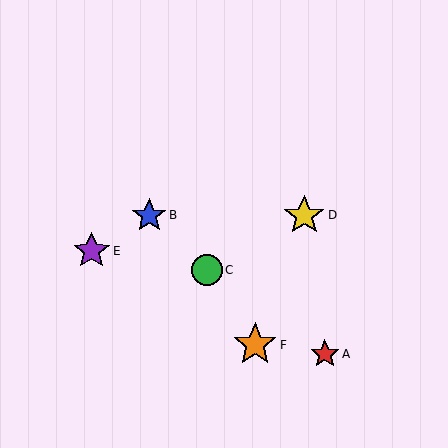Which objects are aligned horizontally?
Objects B, D are aligned horizontally.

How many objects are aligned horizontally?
2 objects (B, D) are aligned horizontally.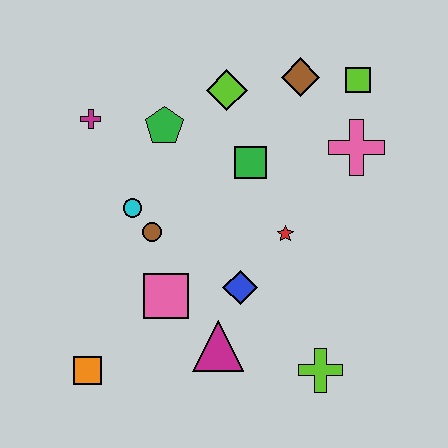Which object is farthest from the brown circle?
The lime square is farthest from the brown circle.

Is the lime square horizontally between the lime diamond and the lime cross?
No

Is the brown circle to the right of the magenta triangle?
No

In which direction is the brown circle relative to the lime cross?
The brown circle is to the left of the lime cross.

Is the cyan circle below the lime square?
Yes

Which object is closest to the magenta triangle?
The blue diamond is closest to the magenta triangle.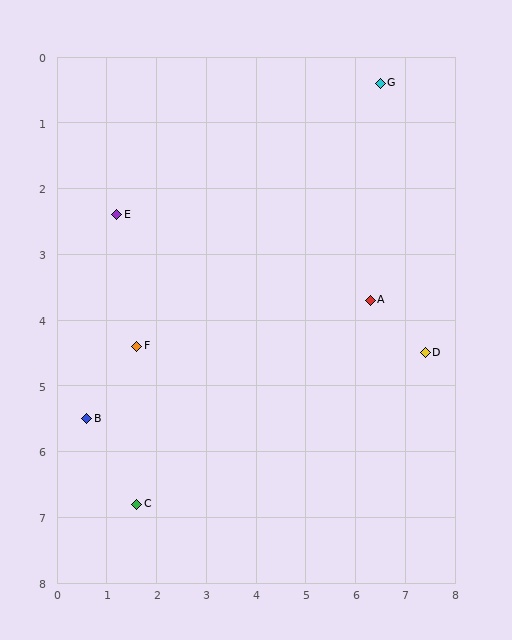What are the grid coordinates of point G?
Point G is at approximately (6.5, 0.4).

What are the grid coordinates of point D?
Point D is at approximately (7.4, 4.5).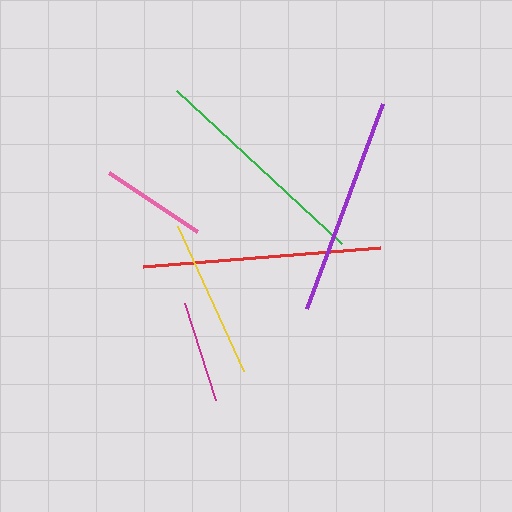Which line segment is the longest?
The red line is the longest at approximately 238 pixels.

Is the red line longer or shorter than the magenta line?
The red line is longer than the magenta line.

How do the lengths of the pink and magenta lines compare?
The pink and magenta lines are approximately the same length.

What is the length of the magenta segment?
The magenta segment is approximately 101 pixels long.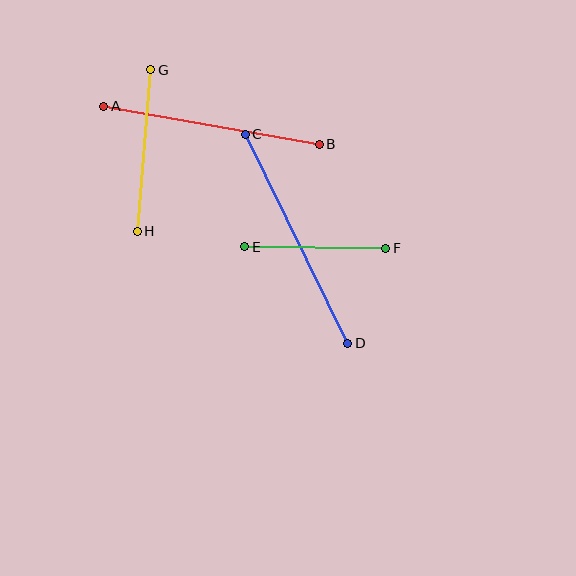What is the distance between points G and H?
The distance is approximately 162 pixels.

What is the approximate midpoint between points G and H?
The midpoint is at approximately (144, 151) pixels.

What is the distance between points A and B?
The distance is approximately 219 pixels.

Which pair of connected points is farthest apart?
Points C and D are farthest apart.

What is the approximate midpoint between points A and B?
The midpoint is at approximately (212, 125) pixels.